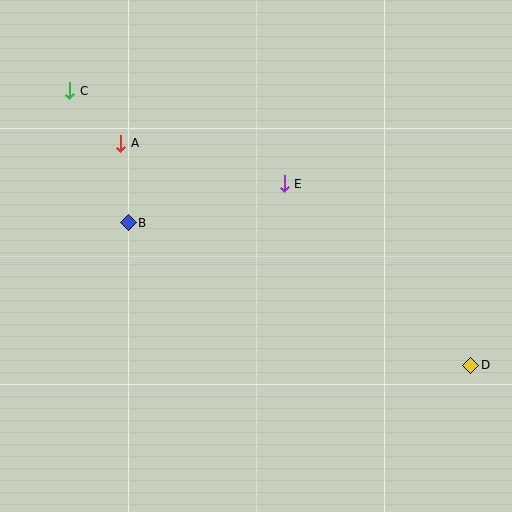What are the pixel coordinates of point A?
Point A is at (121, 143).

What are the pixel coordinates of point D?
Point D is at (471, 365).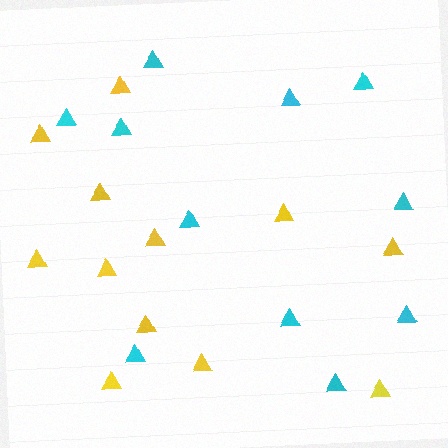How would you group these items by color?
There are 2 groups: one group of cyan triangles (11) and one group of yellow triangles (12).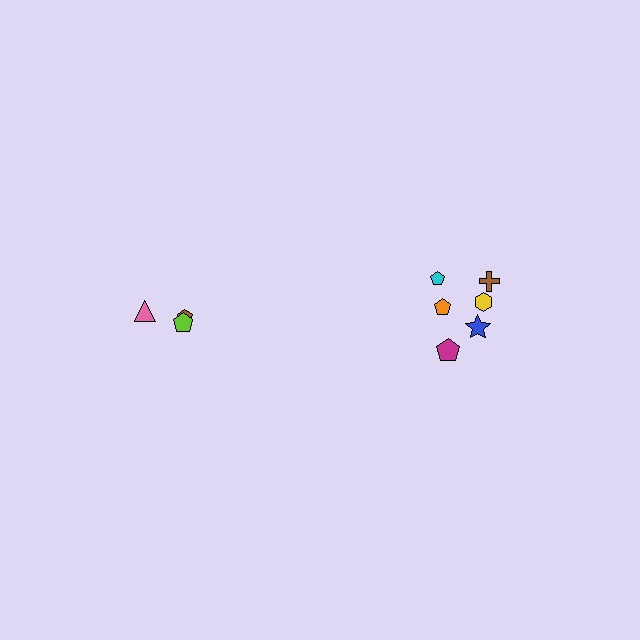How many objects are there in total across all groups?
There are 9 objects.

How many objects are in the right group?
There are 6 objects.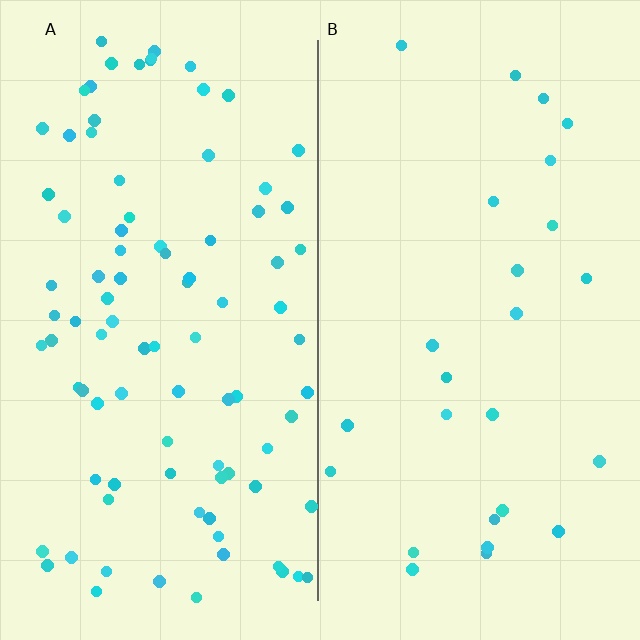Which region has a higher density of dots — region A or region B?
A (the left).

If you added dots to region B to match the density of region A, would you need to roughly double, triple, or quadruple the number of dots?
Approximately quadruple.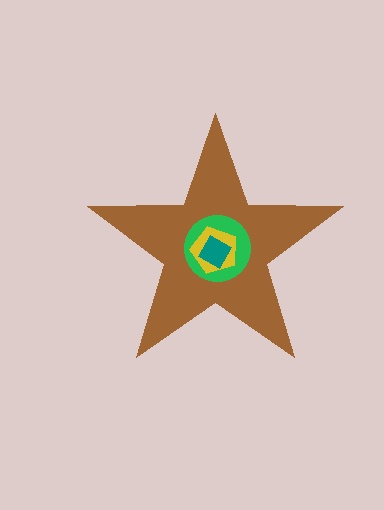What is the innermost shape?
The teal diamond.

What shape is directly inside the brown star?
The green circle.